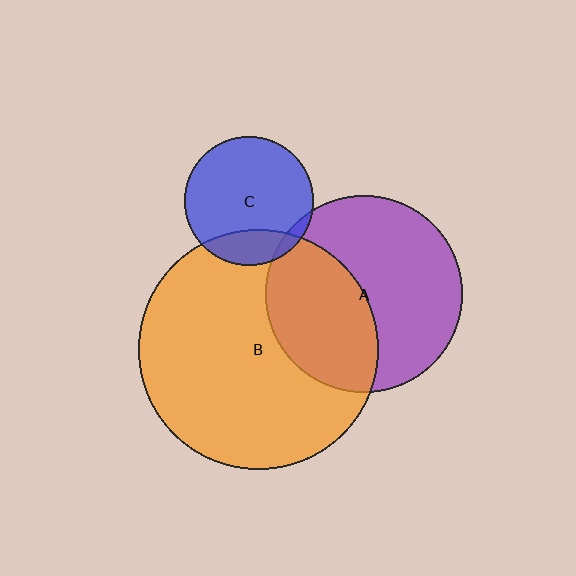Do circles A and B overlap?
Yes.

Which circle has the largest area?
Circle B (orange).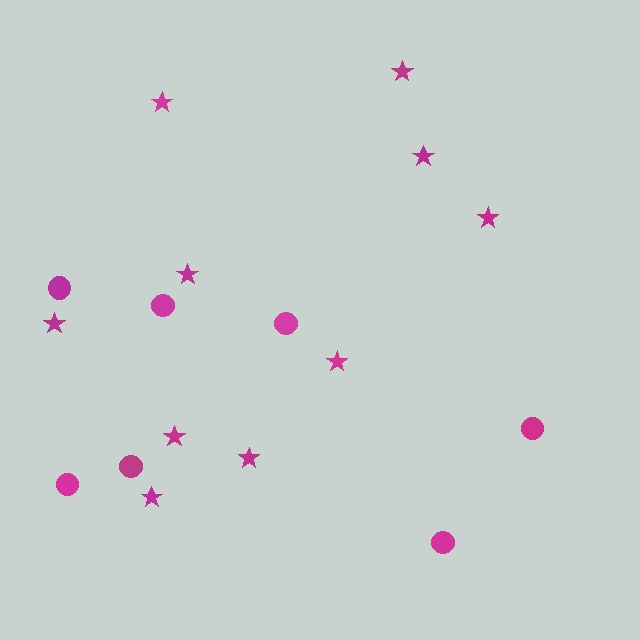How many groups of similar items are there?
There are 2 groups: one group of stars (10) and one group of circles (7).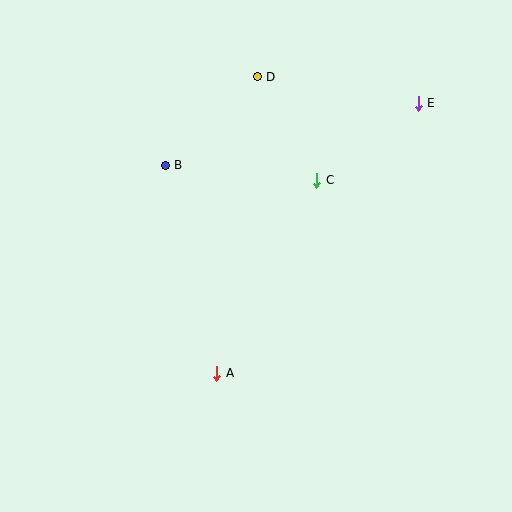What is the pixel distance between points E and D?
The distance between E and D is 163 pixels.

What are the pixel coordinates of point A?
Point A is at (217, 373).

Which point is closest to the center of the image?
Point C at (317, 180) is closest to the center.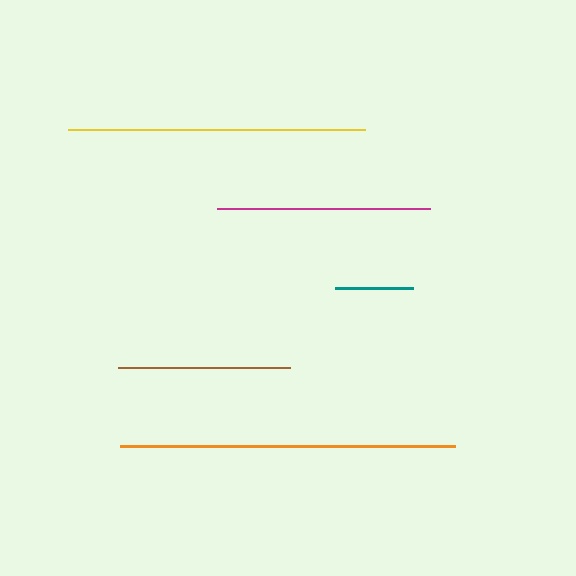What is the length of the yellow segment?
The yellow segment is approximately 297 pixels long.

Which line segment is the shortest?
The teal line is the shortest at approximately 78 pixels.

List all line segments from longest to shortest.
From longest to shortest: orange, yellow, magenta, brown, teal.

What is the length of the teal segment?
The teal segment is approximately 78 pixels long.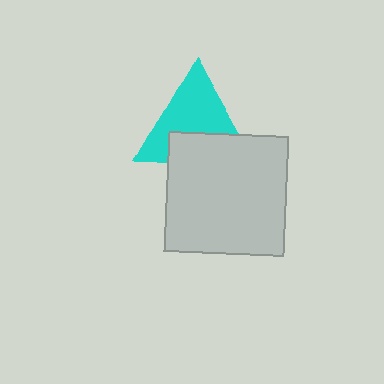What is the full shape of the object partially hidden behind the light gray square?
The partially hidden object is a cyan triangle.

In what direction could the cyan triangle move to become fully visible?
The cyan triangle could move up. That would shift it out from behind the light gray square entirely.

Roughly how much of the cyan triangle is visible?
About half of it is visible (roughly 61%).